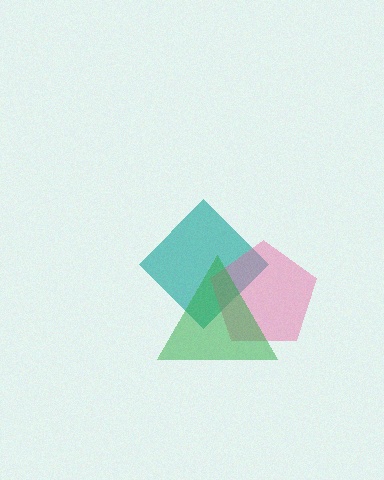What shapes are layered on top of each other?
The layered shapes are: a teal diamond, a pink pentagon, a green triangle.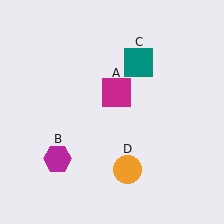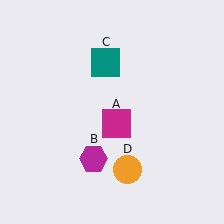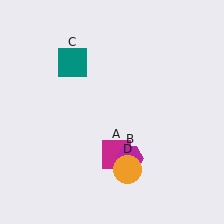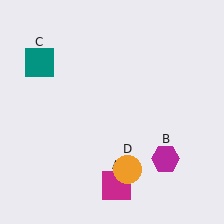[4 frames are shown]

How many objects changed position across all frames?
3 objects changed position: magenta square (object A), magenta hexagon (object B), teal square (object C).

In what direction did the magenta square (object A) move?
The magenta square (object A) moved down.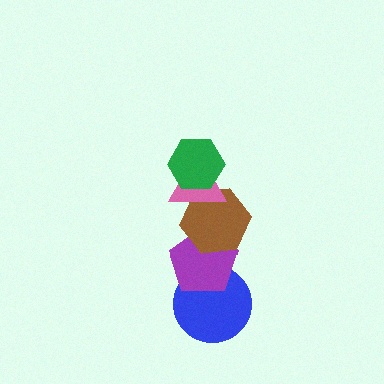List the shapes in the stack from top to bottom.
From top to bottom: the green hexagon, the pink triangle, the brown hexagon, the purple pentagon, the blue circle.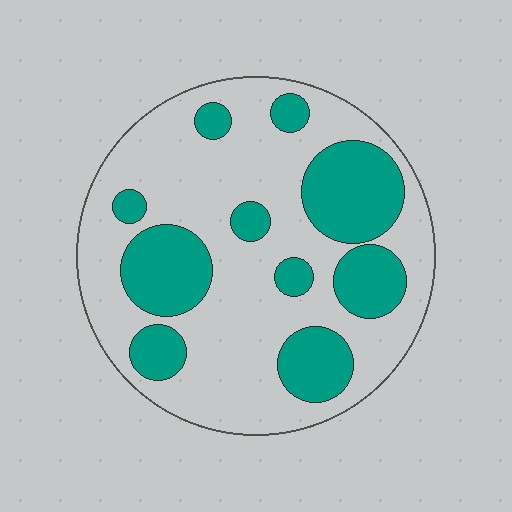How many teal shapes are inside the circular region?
10.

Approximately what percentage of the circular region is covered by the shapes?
Approximately 30%.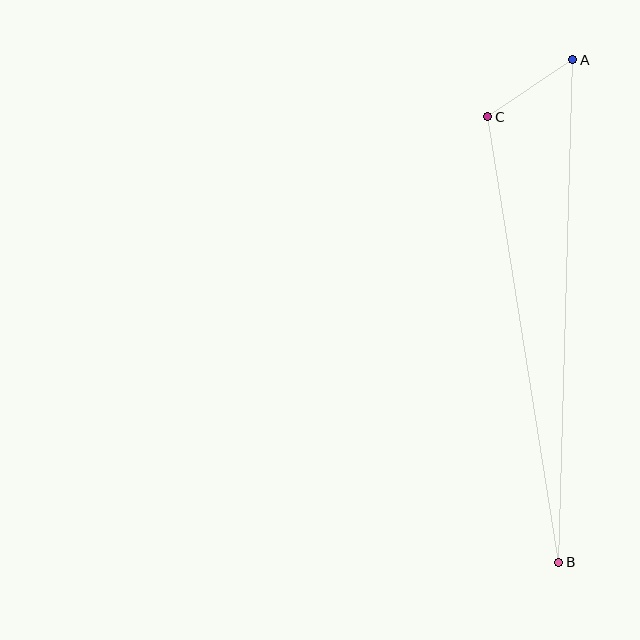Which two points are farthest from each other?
Points A and B are farthest from each other.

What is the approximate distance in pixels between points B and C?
The distance between B and C is approximately 451 pixels.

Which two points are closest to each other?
Points A and C are closest to each other.